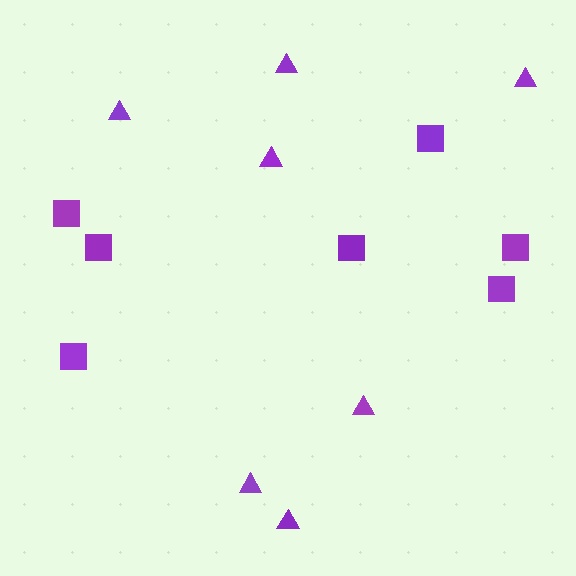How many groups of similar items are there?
There are 2 groups: one group of squares (7) and one group of triangles (7).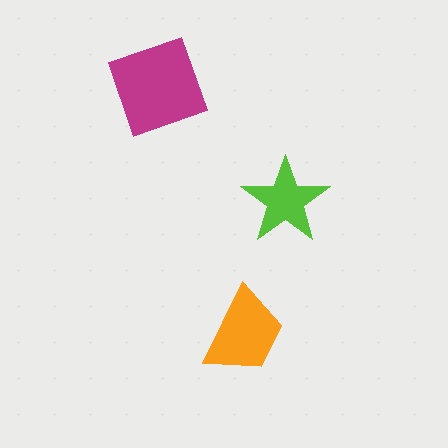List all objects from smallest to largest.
The lime star, the orange trapezoid, the magenta square.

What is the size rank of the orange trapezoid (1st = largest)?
2nd.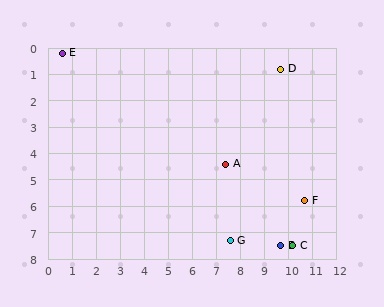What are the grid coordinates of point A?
Point A is at approximately (7.4, 4.4).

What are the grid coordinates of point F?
Point F is at approximately (10.7, 5.8).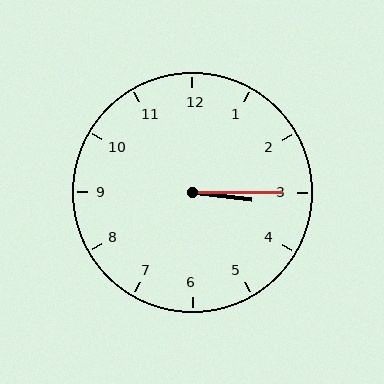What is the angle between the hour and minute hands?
Approximately 8 degrees.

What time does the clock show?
3:15.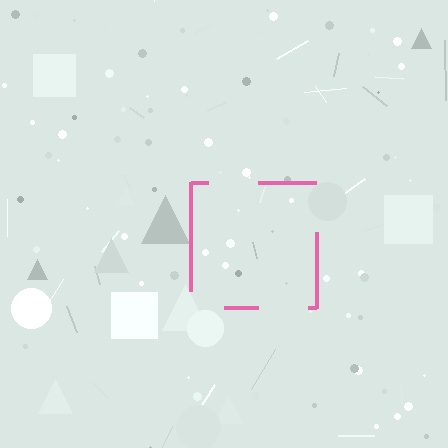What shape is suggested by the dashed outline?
The dashed outline suggests a square.